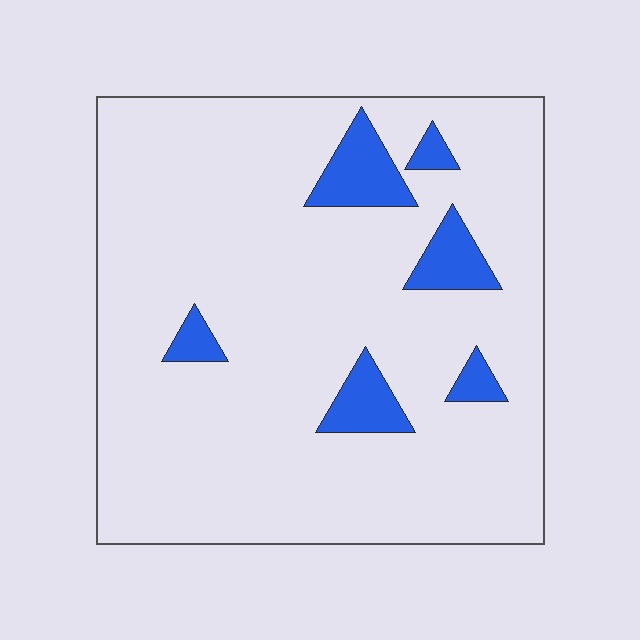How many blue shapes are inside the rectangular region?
6.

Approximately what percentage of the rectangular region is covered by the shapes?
Approximately 10%.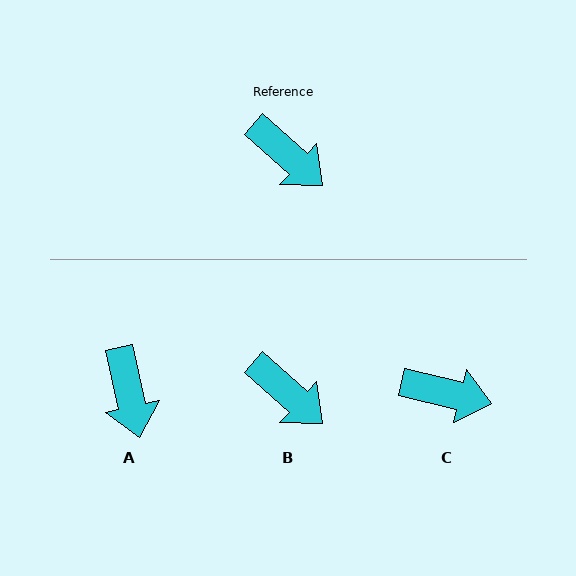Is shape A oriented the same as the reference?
No, it is off by about 35 degrees.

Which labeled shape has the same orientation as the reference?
B.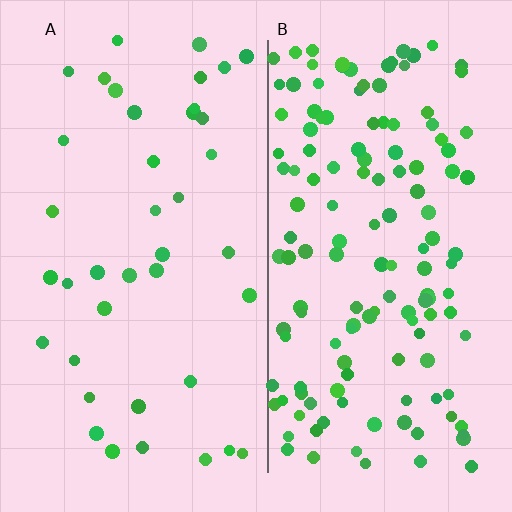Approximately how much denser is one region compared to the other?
Approximately 3.6× — region B over region A.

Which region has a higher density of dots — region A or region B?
B (the right).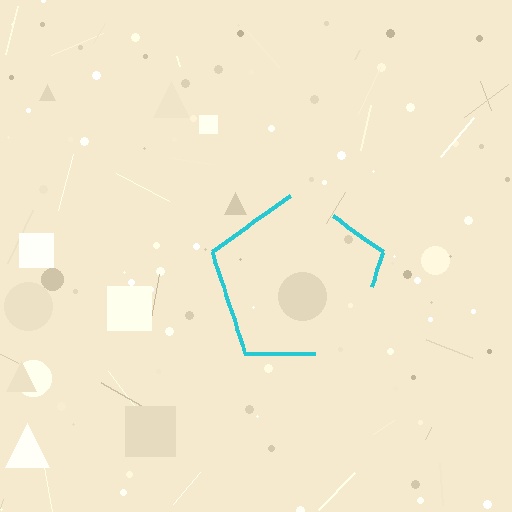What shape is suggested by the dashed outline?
The dashed outline suggests a pentagon.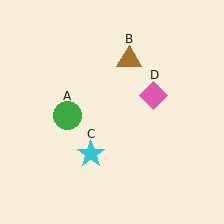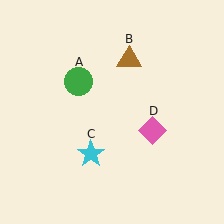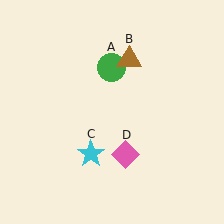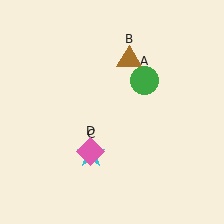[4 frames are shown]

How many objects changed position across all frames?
2 objects changed position: green circle (object A), pink diamond (object D).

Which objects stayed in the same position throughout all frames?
Brown triangle (object B) and cyan star (object C) remained stationary.